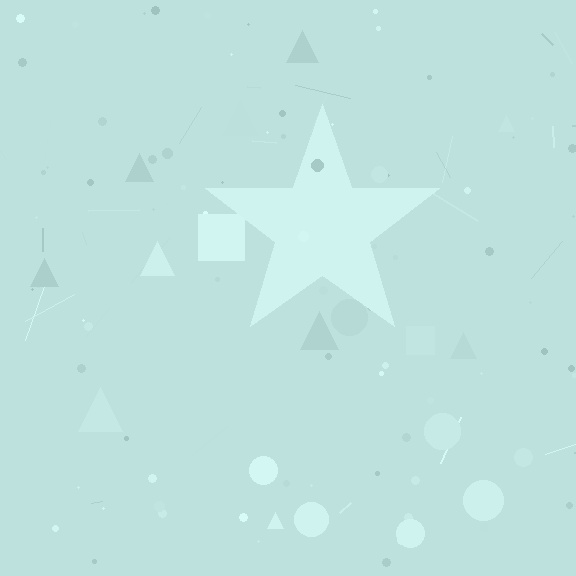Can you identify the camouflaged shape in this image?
The camouflaged shape is a star.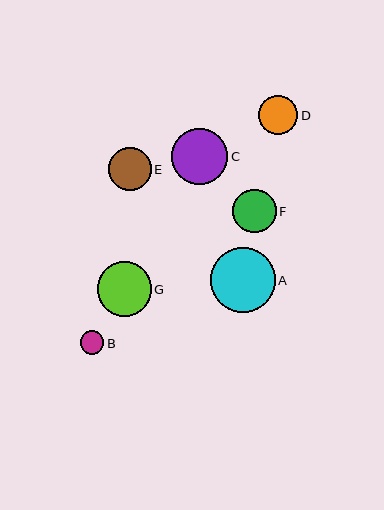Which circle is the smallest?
Circle B is the smallest with a size of approximately 23 pixels.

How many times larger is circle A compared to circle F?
Circle A is approximately 1.5 times the size of circle F.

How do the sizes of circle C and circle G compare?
Circle C and circle G are approximately the same size.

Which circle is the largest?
Circle A is the largest with a size of approximately 65 pixels.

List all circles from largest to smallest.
From largest to smallest: A, C, G, F, E, D, B.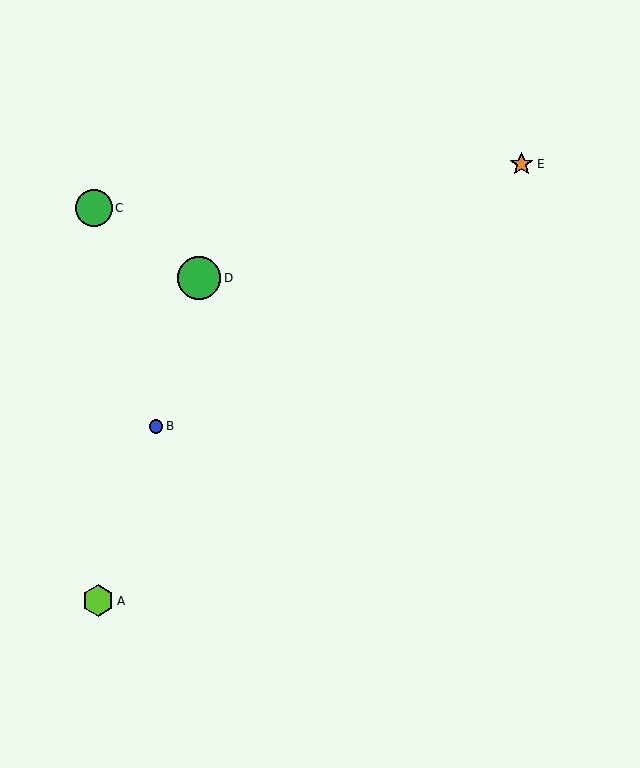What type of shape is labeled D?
Shape D is a green circle.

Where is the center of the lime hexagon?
The center of the lime hexagon is at (98, 601).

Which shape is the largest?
The green circle (labeled D) is the largest.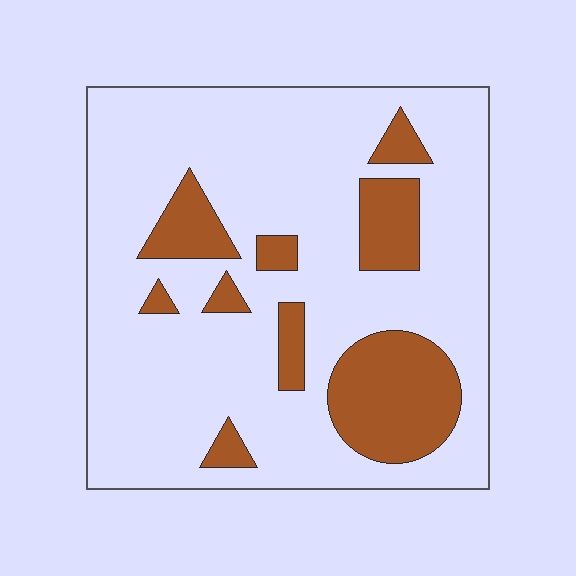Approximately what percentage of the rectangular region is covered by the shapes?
Approximately 20%.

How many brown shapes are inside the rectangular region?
9.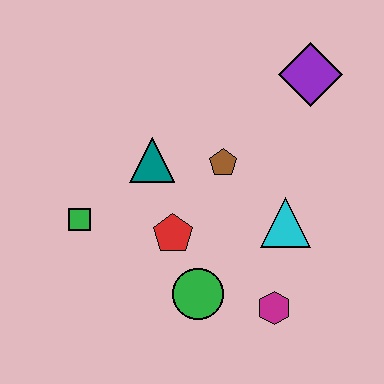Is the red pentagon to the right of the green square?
Yes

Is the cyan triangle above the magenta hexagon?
Yes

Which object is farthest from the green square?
The purple diamond is farthest from the green square.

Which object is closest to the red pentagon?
The green circle is closest to the red pentagon.